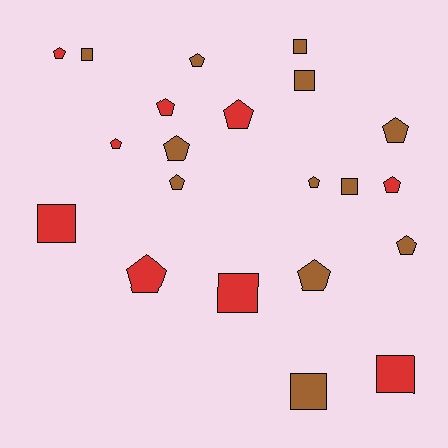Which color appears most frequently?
Brown, with 12 objects.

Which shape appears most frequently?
Pentagon, with 13 objects.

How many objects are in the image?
There are 21 objects.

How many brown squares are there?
There are 5 brown squares.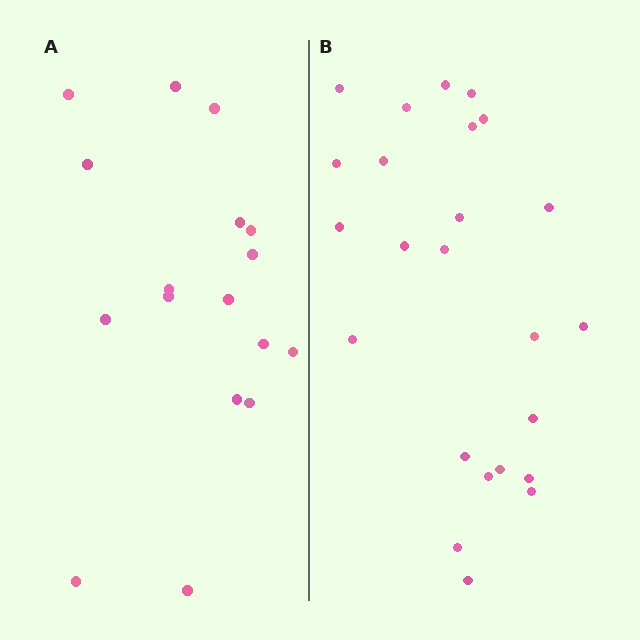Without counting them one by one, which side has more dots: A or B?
Region B (the right region) has more dots.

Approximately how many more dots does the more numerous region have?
Region B has roughly 8 or so more dots than region A.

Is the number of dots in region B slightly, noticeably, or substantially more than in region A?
Region B has noticeably more, but not dramatically so. The ratio is roughly 1.4 to 1.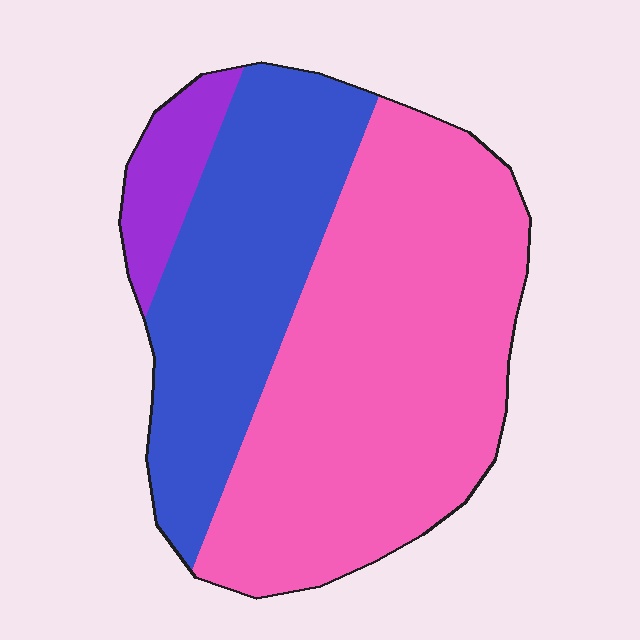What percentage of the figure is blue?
Blue covers around 35% of the figure.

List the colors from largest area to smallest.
From largest to smallest: pink, blue, purple.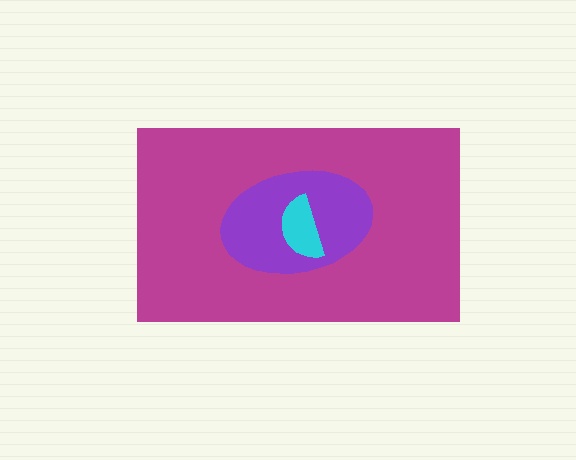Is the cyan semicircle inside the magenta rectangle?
Yes.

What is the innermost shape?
The cyan semicircle.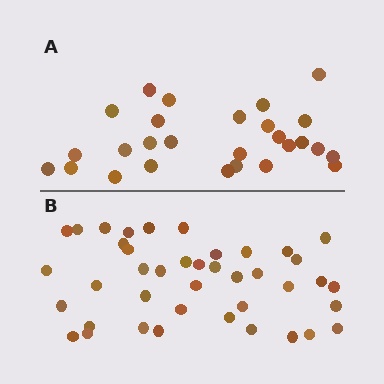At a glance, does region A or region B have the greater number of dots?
Region B (the bottom region) has more dots.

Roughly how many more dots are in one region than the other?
Region B has approximately 15 more dots than region A.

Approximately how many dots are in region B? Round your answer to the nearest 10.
About 40 dots. (The exact count is 41, which rounds to 40.)